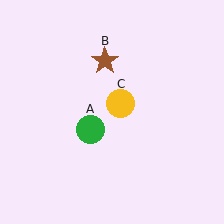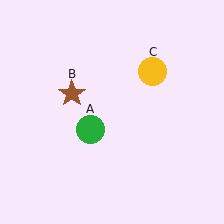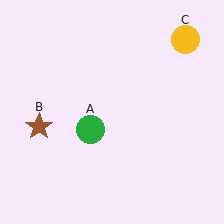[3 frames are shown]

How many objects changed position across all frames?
2 objects changed position: brown star (object B), yellow circle (object C).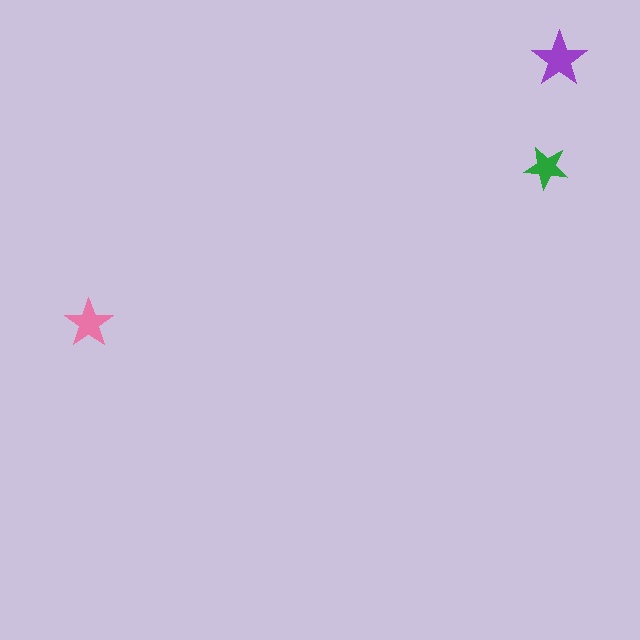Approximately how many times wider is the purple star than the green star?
About 1.5 times wider.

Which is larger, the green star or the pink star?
The pink one.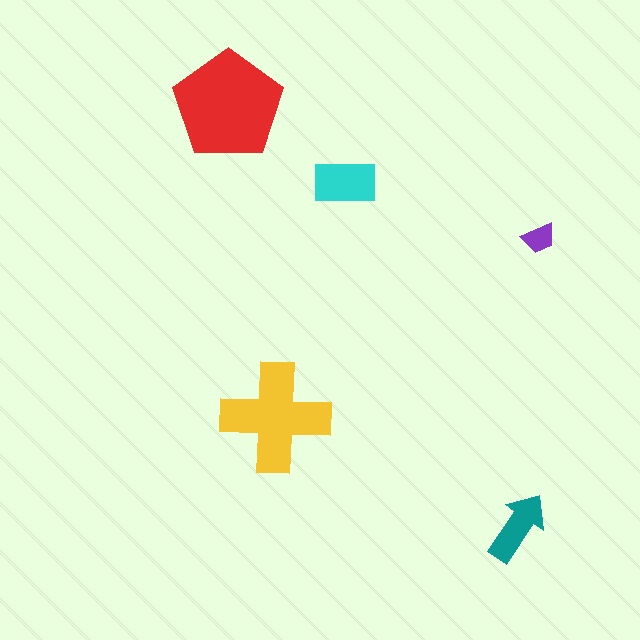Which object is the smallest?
The purple trapezoid.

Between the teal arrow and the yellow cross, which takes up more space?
The yellow cross.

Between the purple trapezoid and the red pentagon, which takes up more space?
The red pentagon.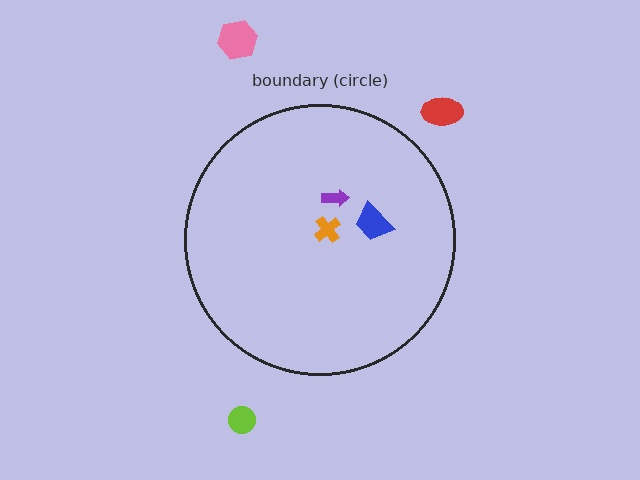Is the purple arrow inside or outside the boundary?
Inside.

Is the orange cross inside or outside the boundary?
Inside.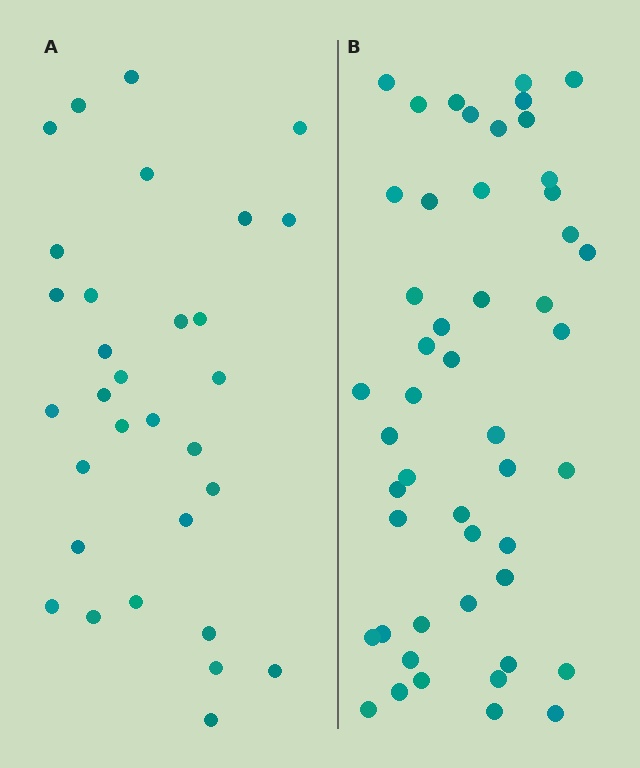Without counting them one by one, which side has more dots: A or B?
Region B (the right region) has more dots.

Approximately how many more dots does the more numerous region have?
Region B has approximately 20 more dots than region A.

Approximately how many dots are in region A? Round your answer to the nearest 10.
About 30 dots. (The exact count is 31, which rounds to 30.)